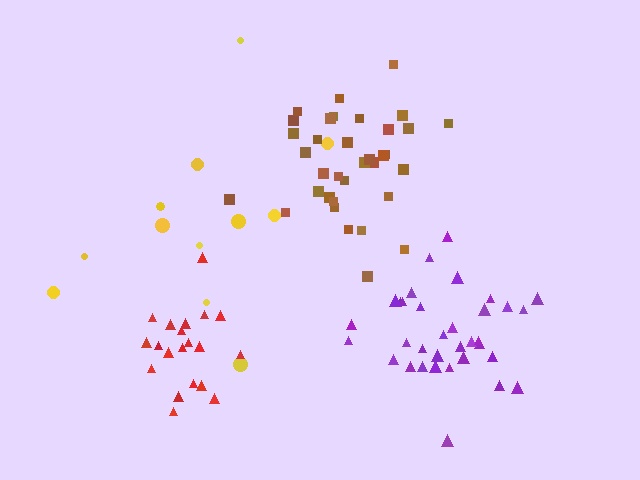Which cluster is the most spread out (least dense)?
Yellow.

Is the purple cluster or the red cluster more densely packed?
Red.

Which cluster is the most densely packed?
Red.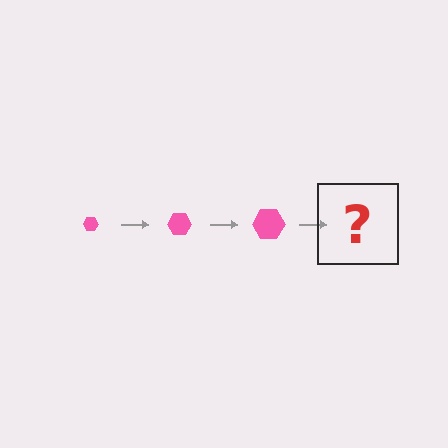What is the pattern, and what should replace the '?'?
The pattern is that the hexagon gets progressively larger each step. The '?' should be a pink hexagon, larger than the previous one.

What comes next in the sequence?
The next element should be a pink hexagon, larger than the previous one.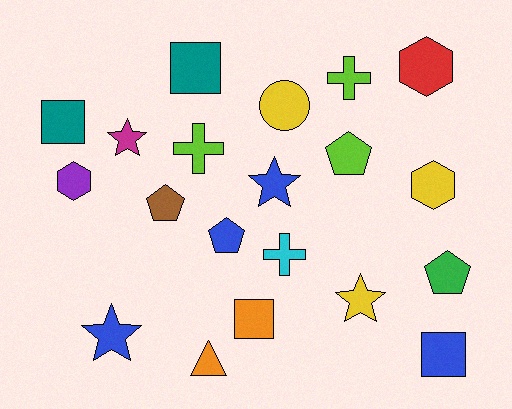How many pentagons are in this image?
There are 4 pentagons.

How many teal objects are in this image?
There are 2 teal objects.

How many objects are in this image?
There are 20 objects.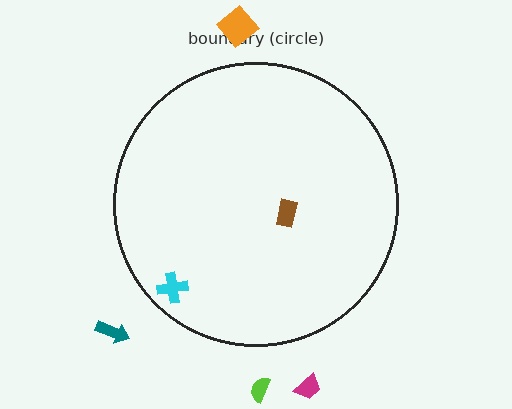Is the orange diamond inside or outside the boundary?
Outside.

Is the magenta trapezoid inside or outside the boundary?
Outside.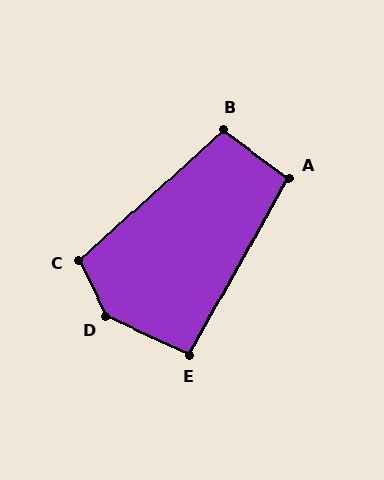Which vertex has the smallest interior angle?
E, at approximately 95 degrees.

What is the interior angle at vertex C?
Approximately 106 degrees (obtuse).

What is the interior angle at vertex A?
Approximately 97 degrees (obtuse).